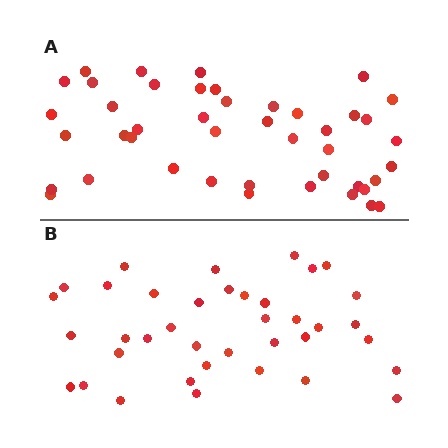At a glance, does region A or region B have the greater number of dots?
Region A (the top region) has more dots.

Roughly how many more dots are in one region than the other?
Region A has about 6 more dots than region B.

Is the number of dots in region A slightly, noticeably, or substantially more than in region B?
Region A has only slightly more — the two regions are fairly close. The ratio is roughly 1.2 to 1.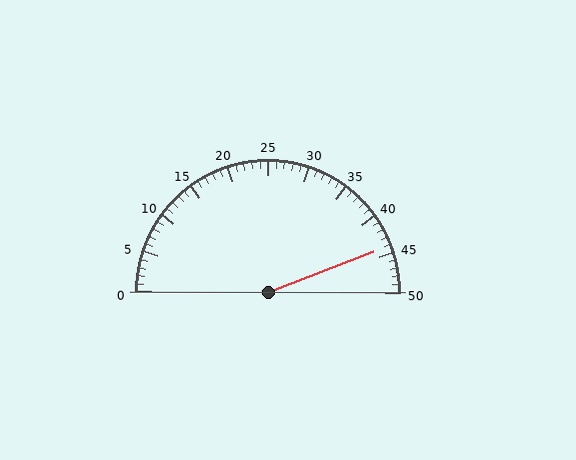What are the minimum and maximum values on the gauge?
The gauge ranges from 0 to 50.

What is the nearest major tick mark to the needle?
The nearest major tick mark is 45.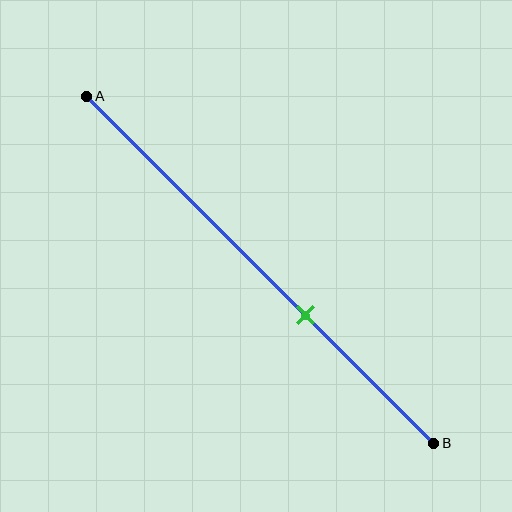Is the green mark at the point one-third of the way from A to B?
No, the mark is at about 65% from A, not at the 33% one-third point.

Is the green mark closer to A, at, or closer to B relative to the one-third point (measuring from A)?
The green mark is closer to point B than the one-third point of segment AB.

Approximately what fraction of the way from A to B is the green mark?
The green mark is approximately 65% of the way from A to B.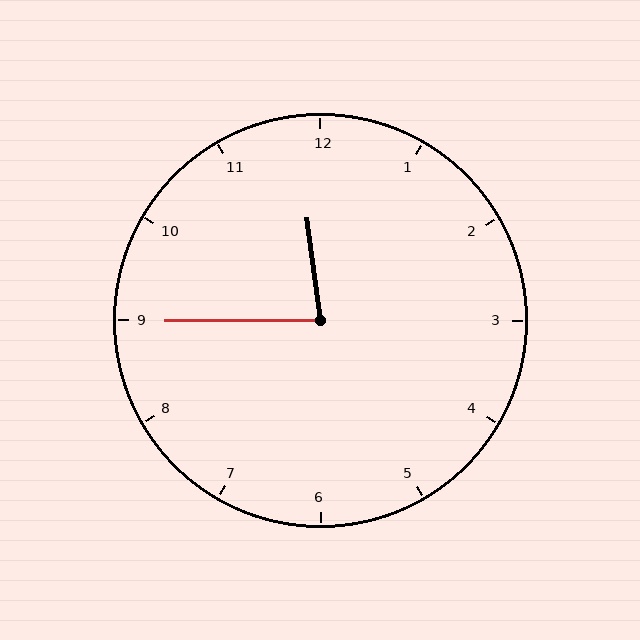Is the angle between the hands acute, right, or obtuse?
It is acute.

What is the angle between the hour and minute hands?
Approximately 82 degrees.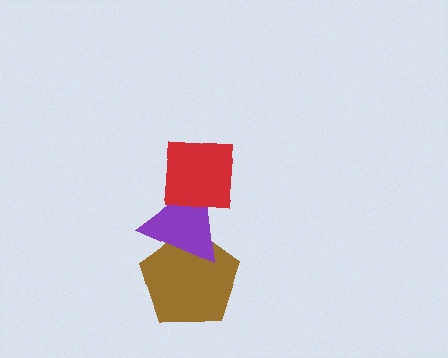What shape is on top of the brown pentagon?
The purple triangle is on top of the brown pentagon.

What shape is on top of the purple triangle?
The red square is on top of the purple triangle.